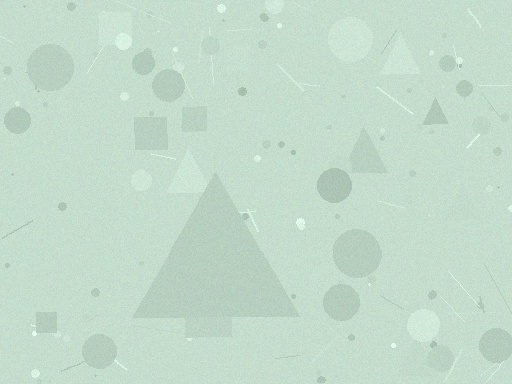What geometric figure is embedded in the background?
A triangle is embedded in the background.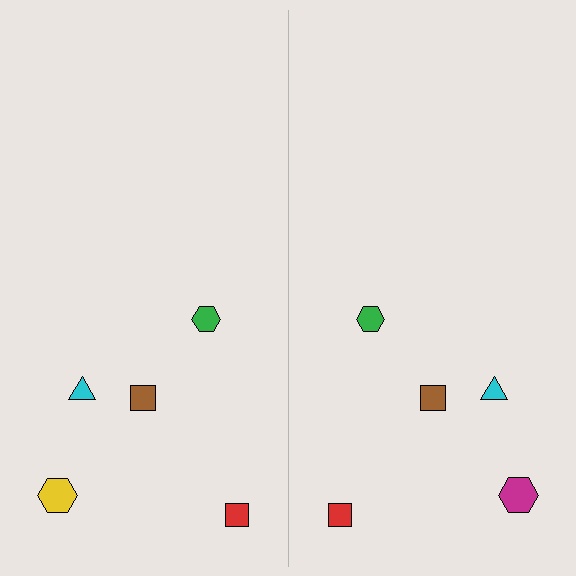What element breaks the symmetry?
The magenta hexagon on the right side breaks the symmetry — its mirror counterpart is yellow.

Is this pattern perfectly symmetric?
No, the pattern is not perfectly symmetric. The magenta hexagon on the right side breaks the symmetry — its mirror counterpart is yellow.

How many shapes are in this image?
There are 10 shapes in this image.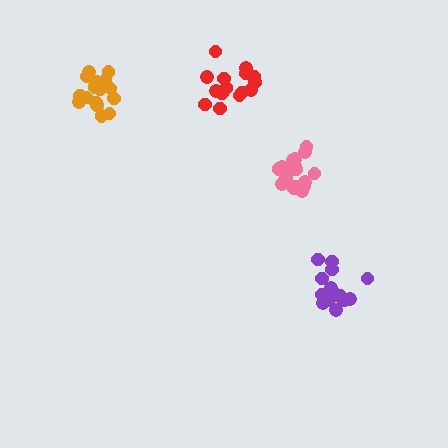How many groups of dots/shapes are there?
There are 4 groups.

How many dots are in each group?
Group 1: 15 dots, Group 2: 15 dots, Group 3: 20 dots, Group 4: 19 dots (69 total).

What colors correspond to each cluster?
The clusters are colored: red, purple, pink, orange.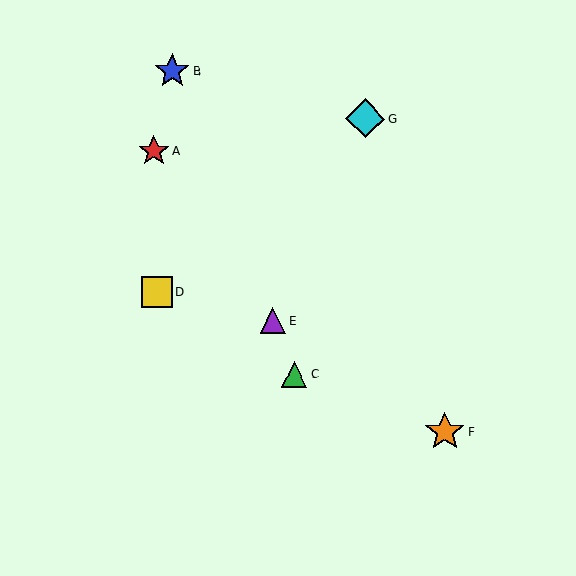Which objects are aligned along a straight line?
Objects B, C, E are aligned along a straight line.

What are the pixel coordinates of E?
Object E is at (273, 320).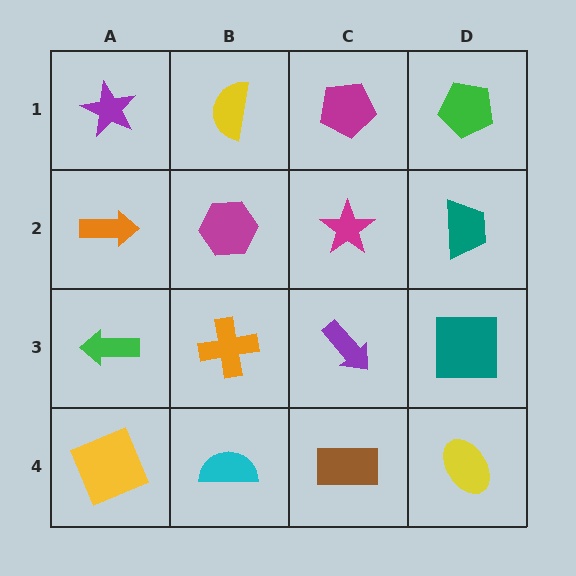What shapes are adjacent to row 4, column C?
A purple arrow (row 3, column C), a cyan semicircle (row 4, column B), a yellow ellipse (row 4, column D).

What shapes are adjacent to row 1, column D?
A teal trapezoid (row 2, column D), a magenta pentagon (row 1, column C).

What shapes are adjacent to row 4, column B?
An orange cross (row 3, column B), a yellow square (row 4, column A), a brown rectangle (row 4, column C).